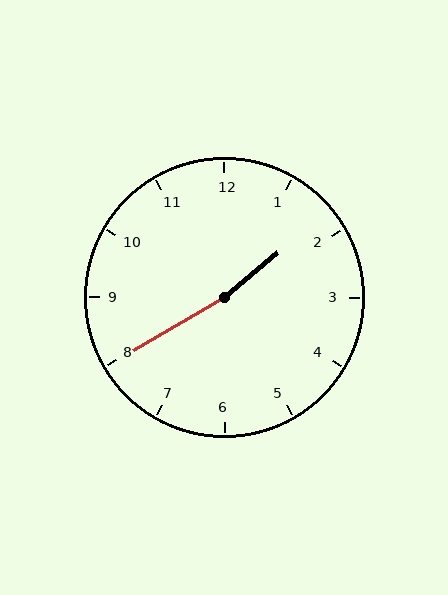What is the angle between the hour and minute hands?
Approximately 170 degrees.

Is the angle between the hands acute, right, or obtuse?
It is obtuse.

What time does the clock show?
1:40.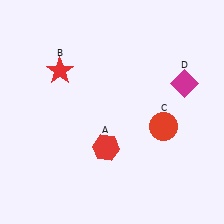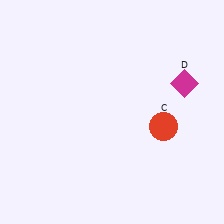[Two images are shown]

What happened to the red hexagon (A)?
The red hexagon (A) was removed in Image 2. It was in the bottom-left area of Image 1.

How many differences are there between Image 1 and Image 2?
There are 2 differences between the two images.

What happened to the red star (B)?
The red star (B) was removed in Image 2. It was in the top-left area of Image 1.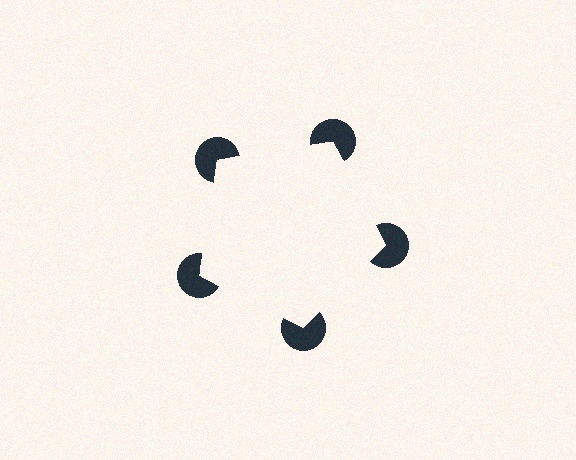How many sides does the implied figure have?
5 sides.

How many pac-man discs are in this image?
There are 5 — one at each vertex of the illusory pentagon.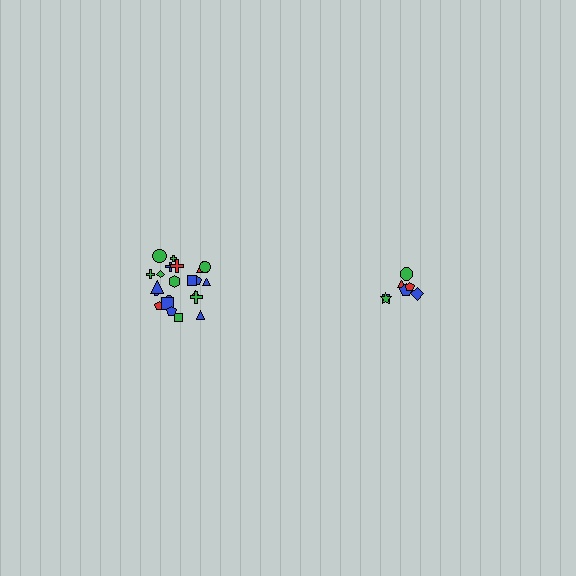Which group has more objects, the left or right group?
The left group.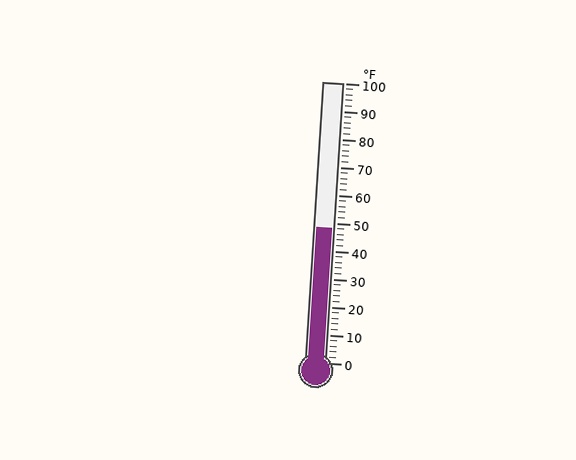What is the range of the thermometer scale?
The thermometer scale ranges from 0°F to 100°F.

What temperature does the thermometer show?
The thermometer shows approximately 48°F.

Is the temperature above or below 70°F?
The temperature is below 70°F.